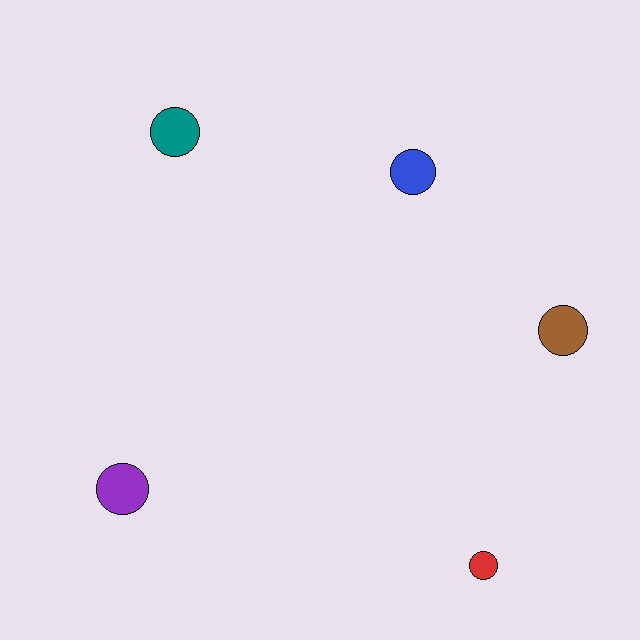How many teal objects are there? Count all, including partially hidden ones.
There is 1 teal object.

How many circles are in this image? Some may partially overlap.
There are 5 circles.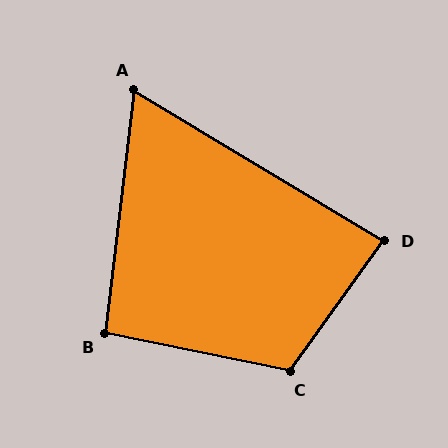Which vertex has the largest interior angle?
C, at approximately 114 degrees.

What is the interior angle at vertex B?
Approximately 95 degrees (approximately right).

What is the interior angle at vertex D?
Approximately 85 degrees (approximately right).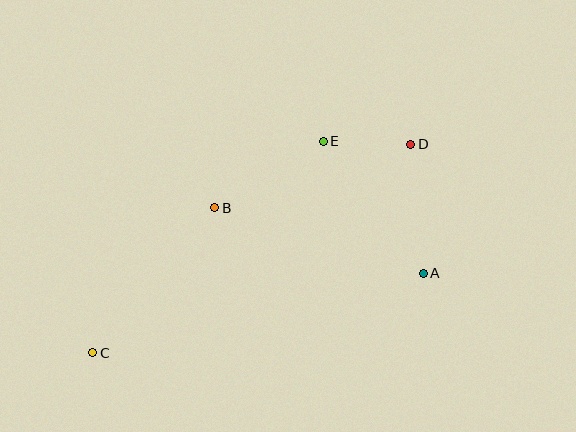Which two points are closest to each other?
Points D and E are closest to each other.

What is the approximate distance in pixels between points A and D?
The distance between A and D is approximately 130 pixels.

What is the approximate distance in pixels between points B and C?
The distance between B and C is approximately 189 pixels.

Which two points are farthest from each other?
Points C and D are farthest from each other.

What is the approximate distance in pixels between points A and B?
The distance between A and B is approximately 218 pixels.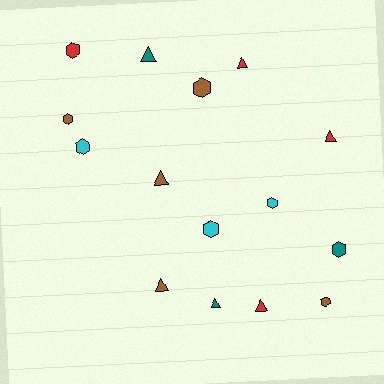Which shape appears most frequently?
Hexagon, with 8 objects.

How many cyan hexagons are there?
There are 3 cyan hexagons.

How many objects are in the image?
There are 15 objects.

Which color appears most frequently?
Brown, with 5 objects.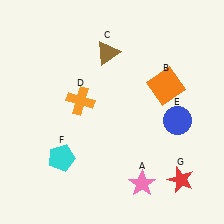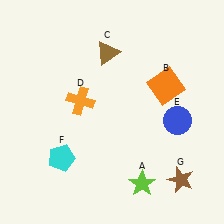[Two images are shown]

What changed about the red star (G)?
In Image 1, G is red. In Image 2, it changed to brown.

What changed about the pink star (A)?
In Image 1, A is pink. In Image 2, it changed to lime.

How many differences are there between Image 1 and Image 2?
There are 2 differences between the two images.